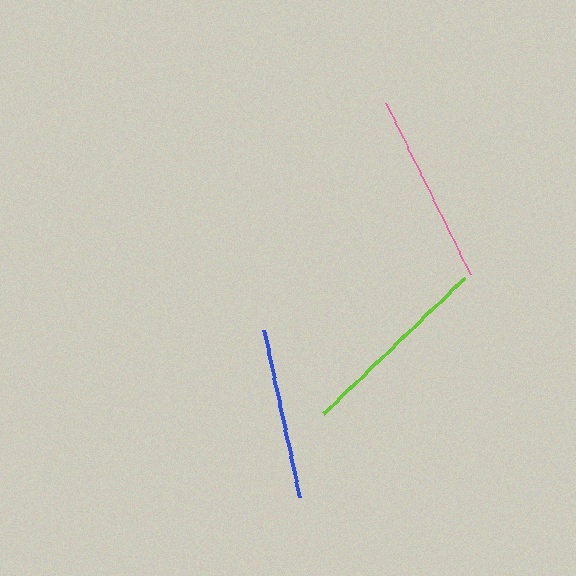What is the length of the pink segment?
The pink segment is approximately 191 pixels long.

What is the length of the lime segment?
The lime segment is approximately 196 pixels long.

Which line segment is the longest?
The lime line is the longest at approximately 196 pixels.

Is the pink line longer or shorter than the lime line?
The lime line is longer than the pink line.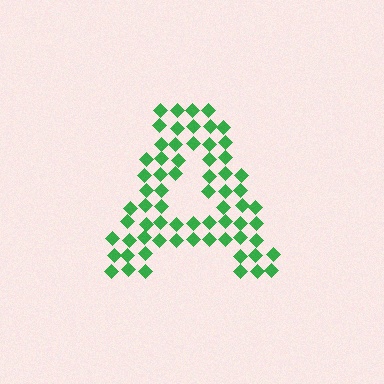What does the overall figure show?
The overall figure shows the letter A.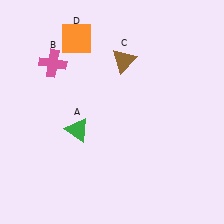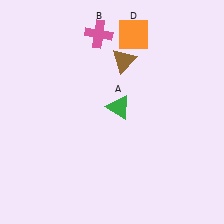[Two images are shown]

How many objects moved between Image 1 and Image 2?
3 objects moved between the two images.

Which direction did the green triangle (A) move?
The green triangle (A) moved right.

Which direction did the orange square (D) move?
The orange square (D) moved right.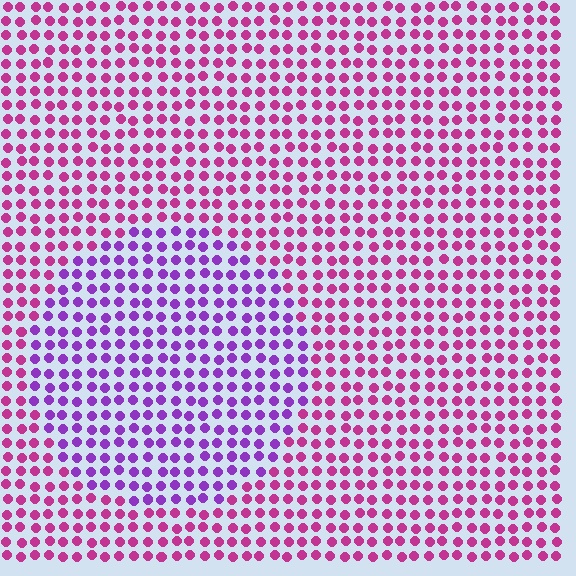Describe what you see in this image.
The image is filled with small magenta elements in a uniform arrangement. A circle-shaped region is visible where the elements are tinted to a slightly different hue, forming a subtle color boundary.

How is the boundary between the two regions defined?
The boundary is defined purely by a slight shift in hue (about 41 degrees). Spacing, size, and orientation are identical on both sides.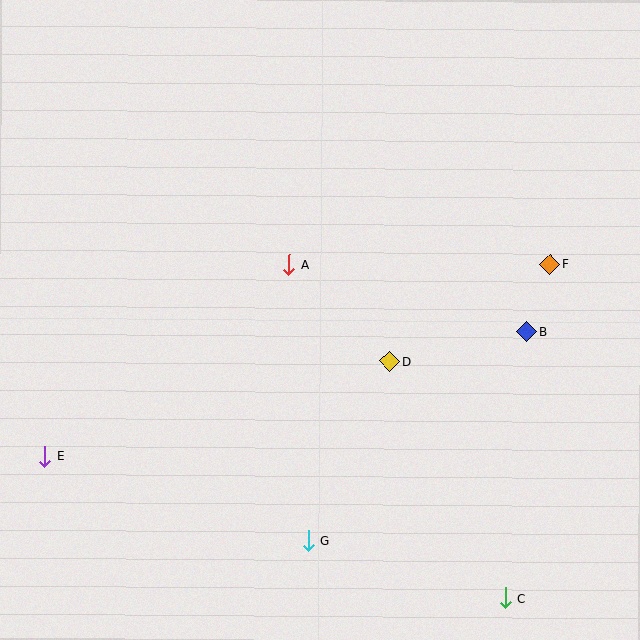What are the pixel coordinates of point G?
Point G is at (309, 541).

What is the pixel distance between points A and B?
The distance between A and B is 247 pixels.